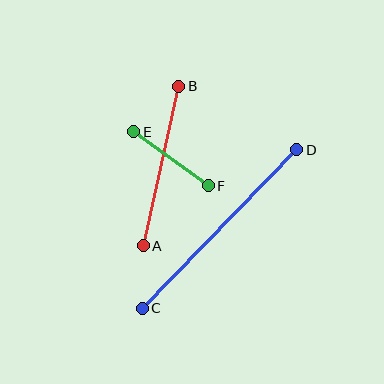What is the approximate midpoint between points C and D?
The midpoint is at approximately (220, 229) pixels.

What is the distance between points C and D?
The distance is approximately 221 pixels.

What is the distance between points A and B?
The distance is approximately 163 pixels.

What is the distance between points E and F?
The distance is approximately 92 pixels.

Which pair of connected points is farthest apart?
Points C and D are farthest apart.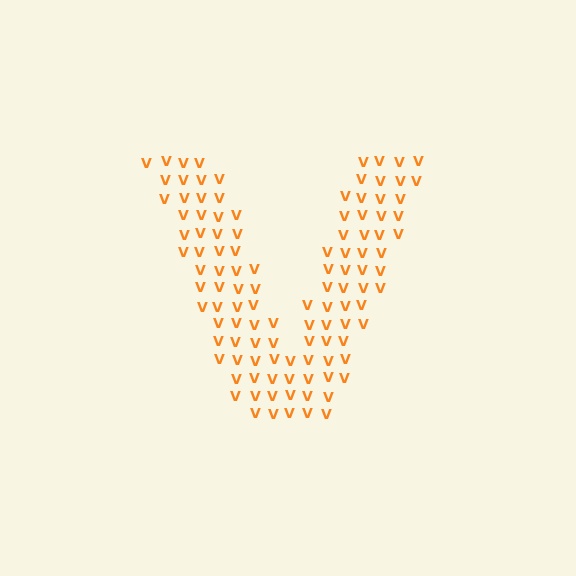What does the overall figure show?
The overall figure shows the letter V.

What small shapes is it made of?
It is made of small letter V's.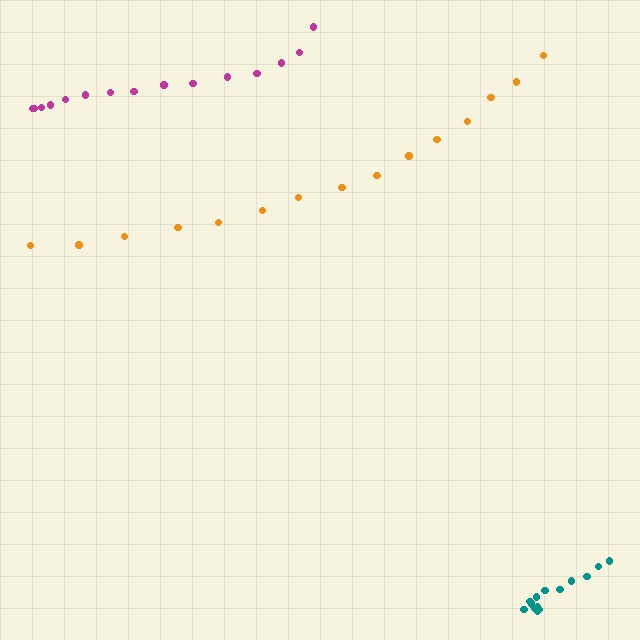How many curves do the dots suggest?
There are 3 distinct paths.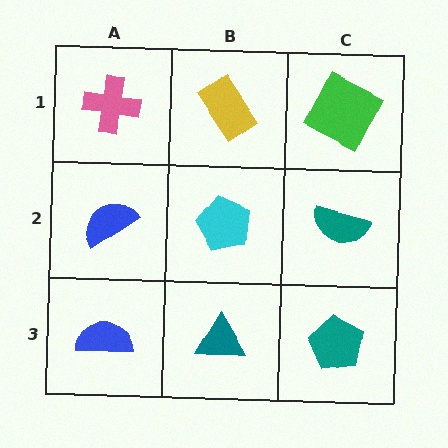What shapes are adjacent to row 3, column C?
A teal semicircle (row 2, column C), a teal triangle (row 3, column B).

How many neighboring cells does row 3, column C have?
2.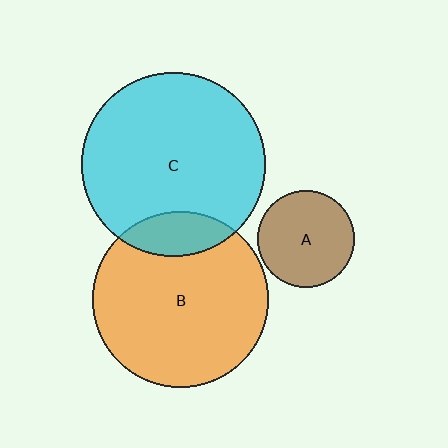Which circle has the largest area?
Circle C (cyan).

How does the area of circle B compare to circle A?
Approximately 3.3 times.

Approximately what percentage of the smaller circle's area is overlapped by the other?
Approximately 15%.